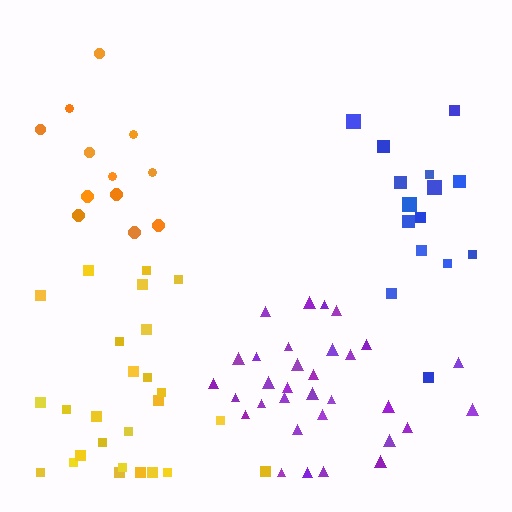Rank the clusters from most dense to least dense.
purple, yellow, orange, blue.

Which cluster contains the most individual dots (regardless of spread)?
Purple (32).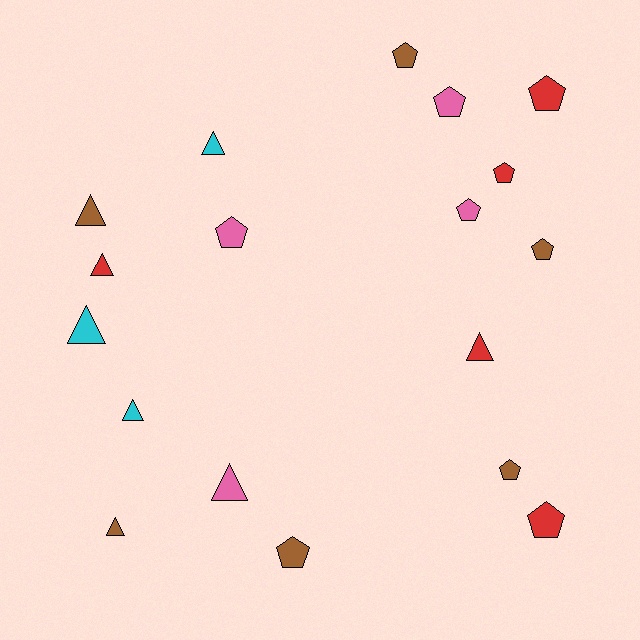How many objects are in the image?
There are 18 objects.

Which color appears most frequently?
Brown, with 6 objects.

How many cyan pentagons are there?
There are no cyan pentagons.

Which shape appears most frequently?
Pentagon, with 10 objects.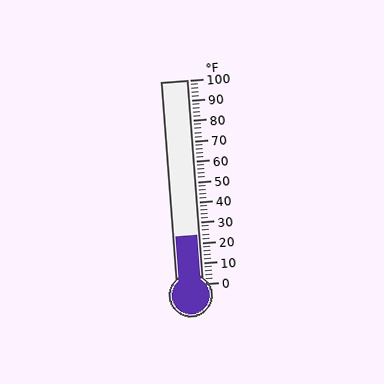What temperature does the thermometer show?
The thermometer shows approximately 24°F.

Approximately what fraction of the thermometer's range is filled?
The thermometer is filled to approximately 25% of its range.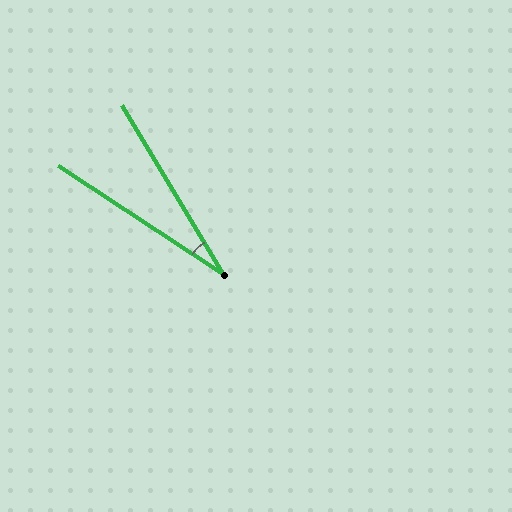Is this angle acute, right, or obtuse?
It is acute.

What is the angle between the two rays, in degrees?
Approximately 26 degrees.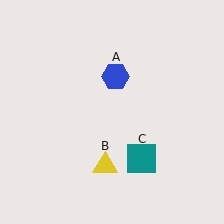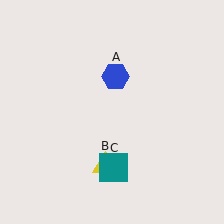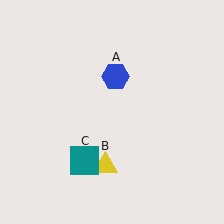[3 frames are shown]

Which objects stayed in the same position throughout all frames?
Blue hexagon (object A) and yellow triangle (object B) remained stationary.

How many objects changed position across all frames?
1 object changed position: teal square (object C).